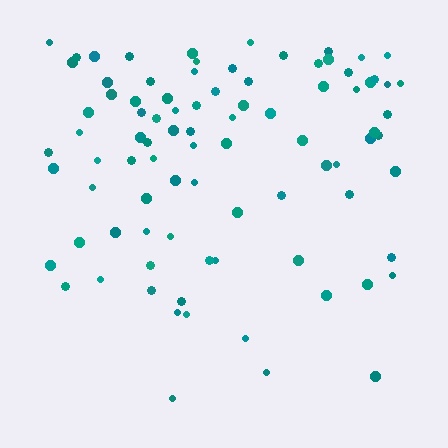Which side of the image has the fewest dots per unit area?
The bottom.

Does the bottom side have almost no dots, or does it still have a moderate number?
Still a moderate number, just noticeably fewer than the top.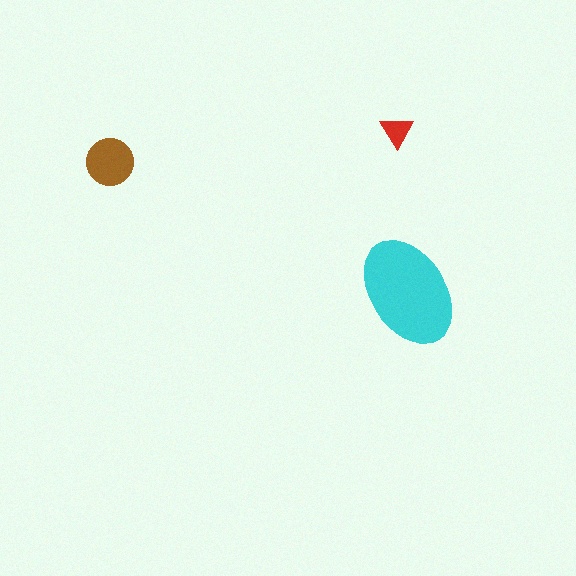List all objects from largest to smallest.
The cyan ellipse, the brown circle, the red triangle.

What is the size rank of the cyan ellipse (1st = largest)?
1st.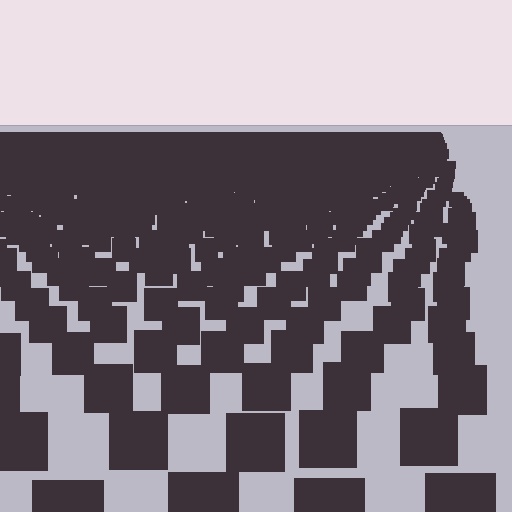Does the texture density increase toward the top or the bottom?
Density increases toward the top.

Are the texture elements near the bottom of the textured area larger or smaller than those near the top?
Larger. Near the bottom, elements are closer to the viewer and appear at a bigger on-screen size.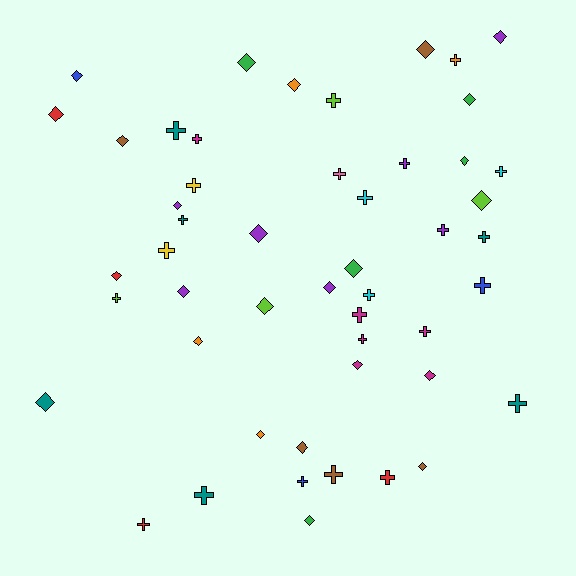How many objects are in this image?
There are 50 objects.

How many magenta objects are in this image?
There are 6 magenta objects.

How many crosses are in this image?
There are 25 crosses.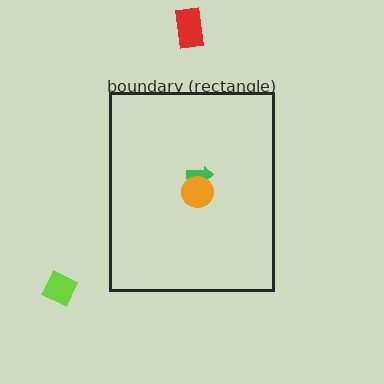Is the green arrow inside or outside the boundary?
Inside.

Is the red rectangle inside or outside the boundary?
Outside.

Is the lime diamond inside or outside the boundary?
Outside.